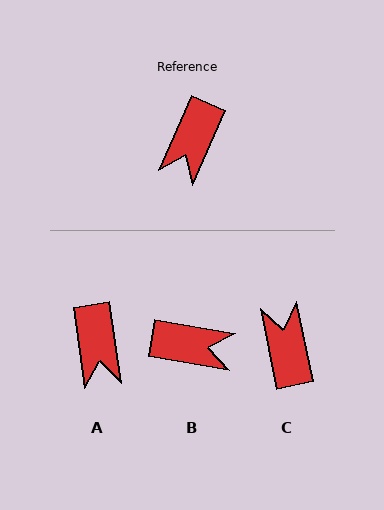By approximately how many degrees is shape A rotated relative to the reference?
Approximately 32 degrees counter-clockwise.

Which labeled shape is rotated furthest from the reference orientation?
C, about 144 degrees away.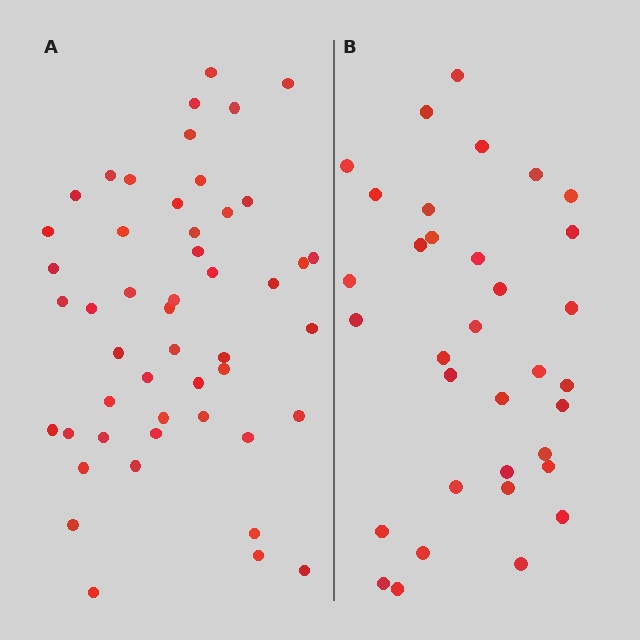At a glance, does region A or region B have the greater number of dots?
Region A (the left region) has more dots.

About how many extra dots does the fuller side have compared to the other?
Region A has approximately 15 more dots than region B.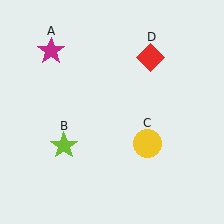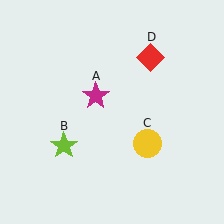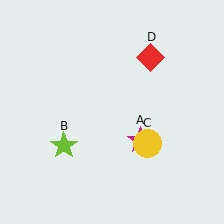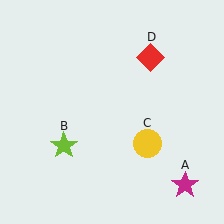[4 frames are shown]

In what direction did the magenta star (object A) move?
The magenta star (object A) moved down and to the right.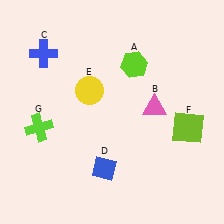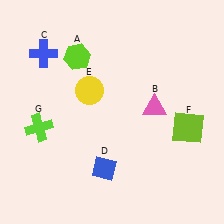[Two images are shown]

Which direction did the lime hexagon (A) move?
The lime hexagon (A) moved left.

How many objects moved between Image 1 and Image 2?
1 object moved between the two images.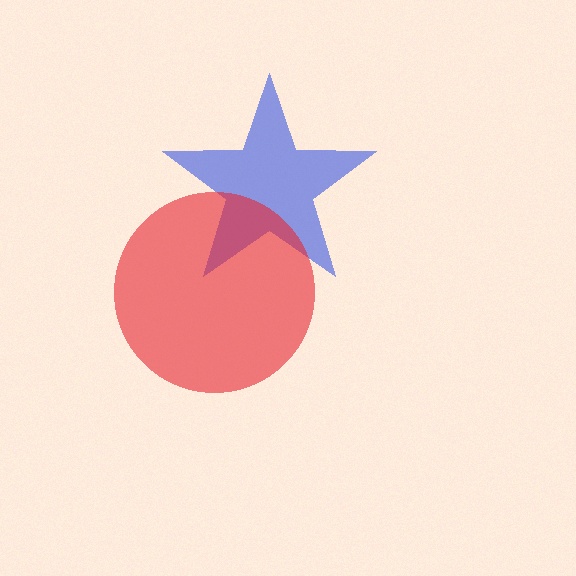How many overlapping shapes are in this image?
There are 2 overlapping shapes in the image.